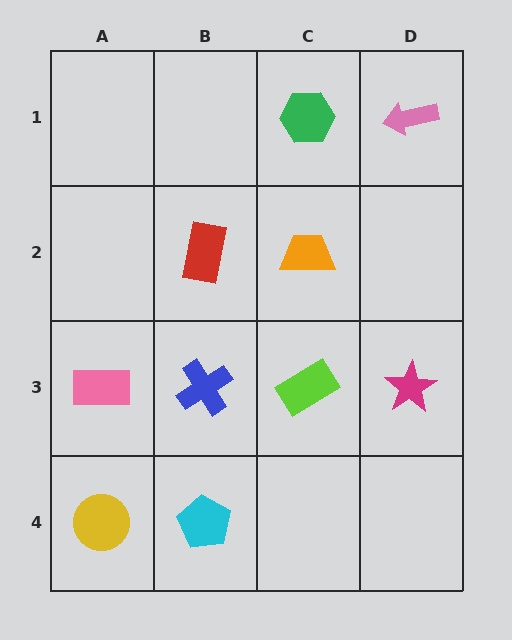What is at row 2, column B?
A red rectangle.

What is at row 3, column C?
A lime rectangle.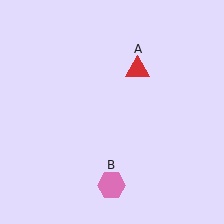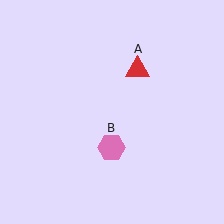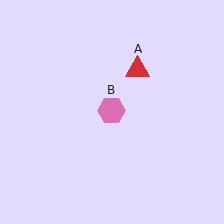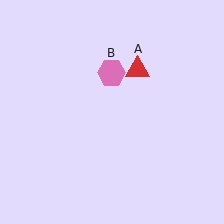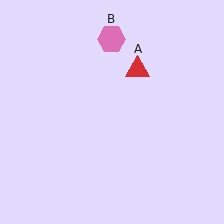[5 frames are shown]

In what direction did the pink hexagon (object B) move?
The pink hexagon (object B) moved up.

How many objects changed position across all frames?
1 object changed position: pink hexagon (object B).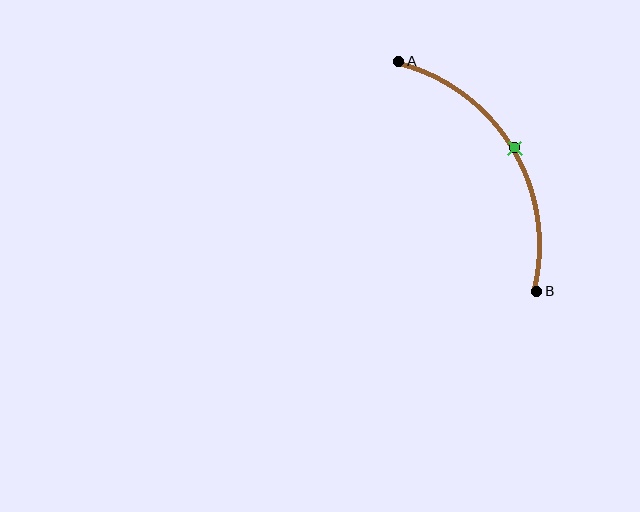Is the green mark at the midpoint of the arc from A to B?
Yes. The green mark lies on the arc at equal arc-length from both A and B — it is the arc midpoint.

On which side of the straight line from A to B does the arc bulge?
The arc bulges to the right of the straight line connecting A and B.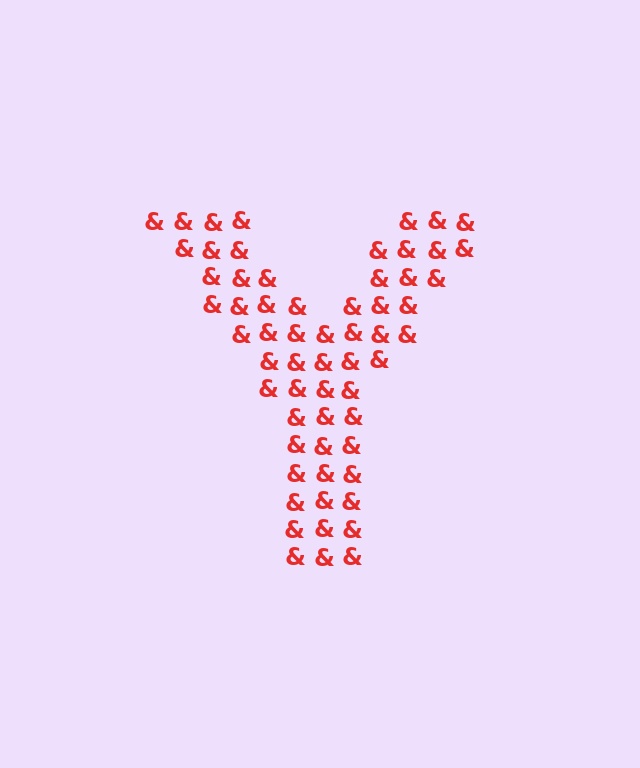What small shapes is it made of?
It is made of small ampersands.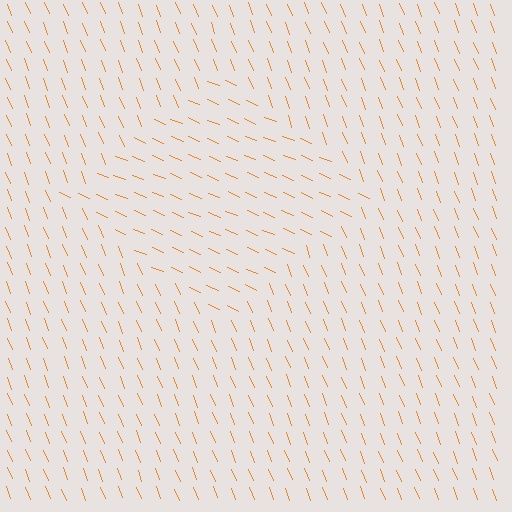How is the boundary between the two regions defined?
The boundary is defined purely by a change in line orientation (approximately 45 degrees difference). All lines are the same color and thickness.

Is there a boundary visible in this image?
Yes, there is a texture boundary formed by a change in line orientation.